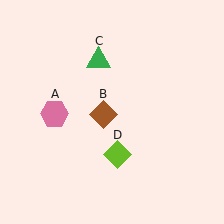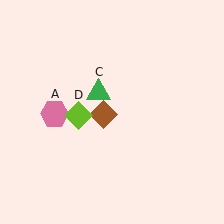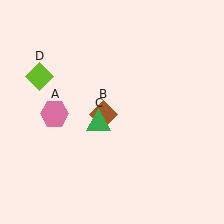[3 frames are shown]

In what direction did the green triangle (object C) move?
The green triangle (object C) moved down.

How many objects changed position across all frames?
2 objects changed position: green triangle (object C), lime diamond (object D).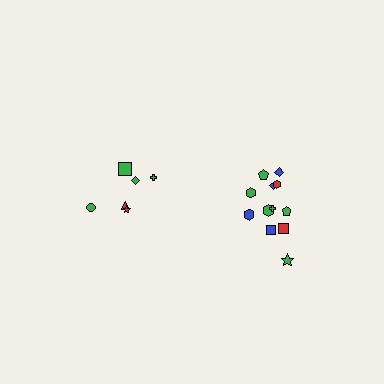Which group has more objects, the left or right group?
The right group.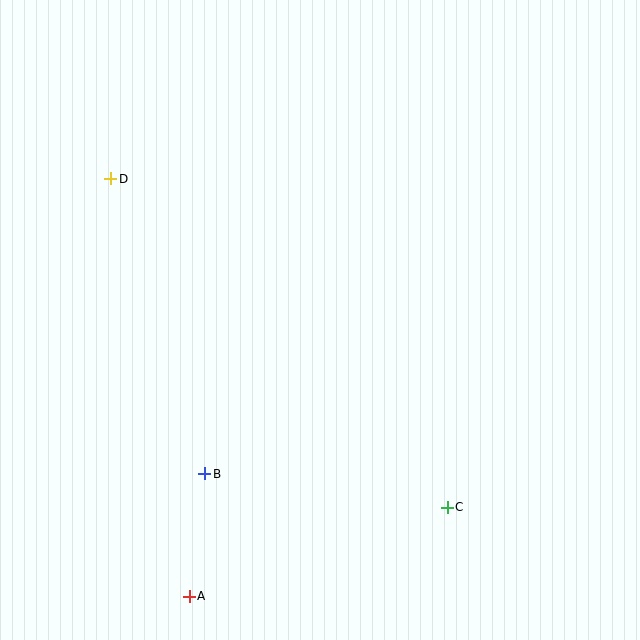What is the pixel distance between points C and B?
The distance between C and B is 245 pixels.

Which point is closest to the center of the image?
Point B at (205, 474) is closest to the center.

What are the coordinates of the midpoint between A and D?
The midpoint between A and D is at (150, 387).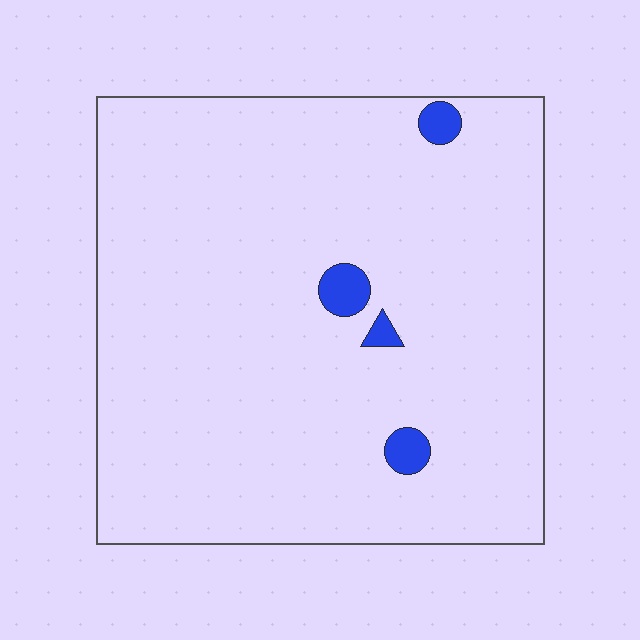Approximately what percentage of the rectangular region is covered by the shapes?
Approximately 5%.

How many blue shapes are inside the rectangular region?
4.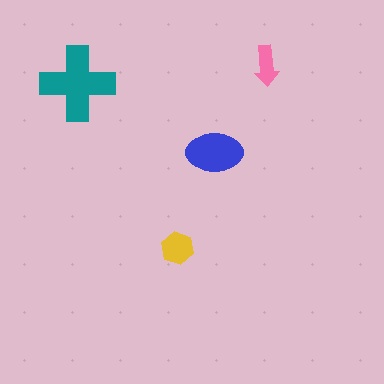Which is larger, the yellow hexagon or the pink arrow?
The yellow hexagon.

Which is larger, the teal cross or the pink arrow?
The teal cross.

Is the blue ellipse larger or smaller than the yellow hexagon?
Larger.